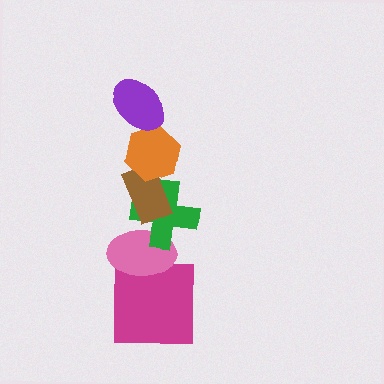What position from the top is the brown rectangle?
The brown rectangle is 3rd from the top.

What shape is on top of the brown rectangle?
The orange hexagon is on top of the brown rectangle.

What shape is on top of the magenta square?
The pink ellipse is on top of the magenta square.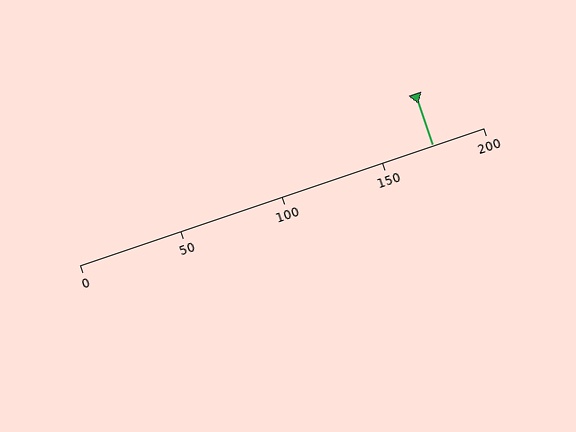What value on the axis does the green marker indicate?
The marker indicates approximately 175.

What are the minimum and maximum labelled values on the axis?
The axis runs from 0 to 200.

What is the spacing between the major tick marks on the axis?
The major ticks are spaced 50 apart.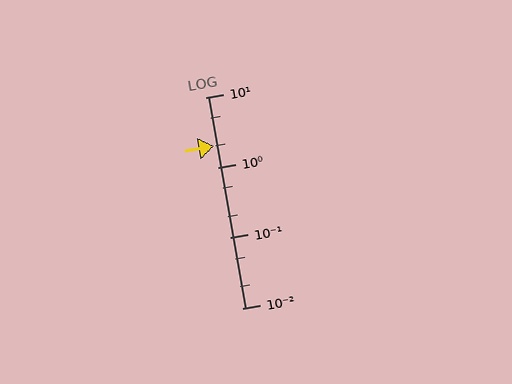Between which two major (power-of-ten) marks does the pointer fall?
The pointer is between 1 and 10.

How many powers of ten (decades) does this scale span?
The scale spans 3 decades, from 0.01 to 10.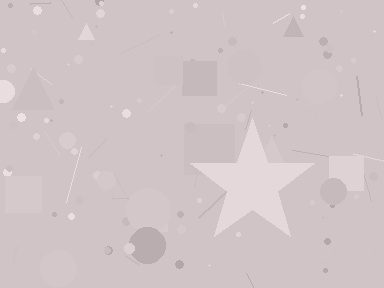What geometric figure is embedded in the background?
A star is embedded in the background.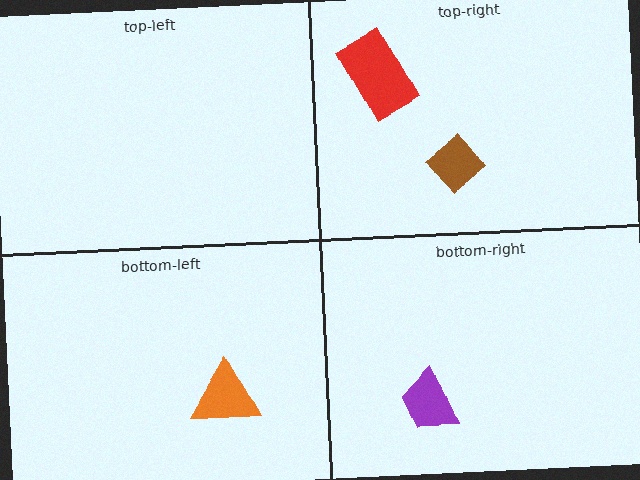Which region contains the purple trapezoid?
The bottom-right region.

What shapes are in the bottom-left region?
The orange triangle.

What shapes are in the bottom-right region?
The purple trapezoid.